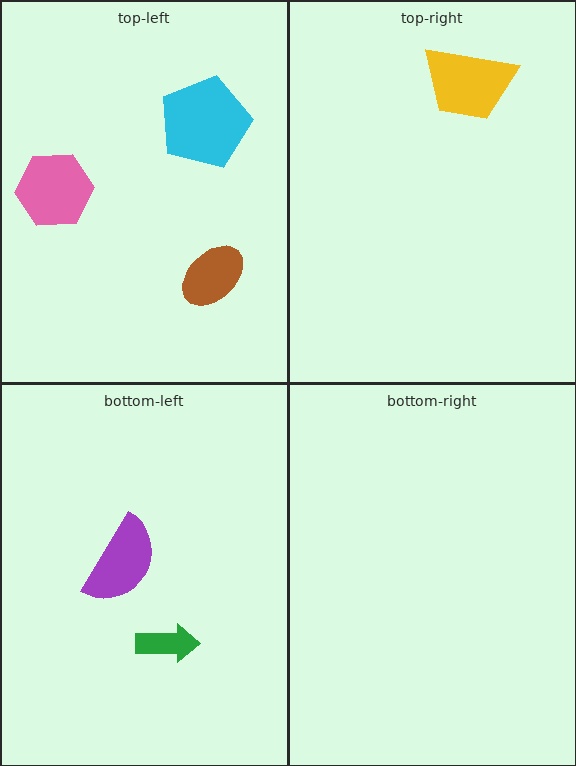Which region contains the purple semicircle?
The bottom-left region.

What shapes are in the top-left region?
The cyan pentagon, the pink hexagon, the brown ellipse.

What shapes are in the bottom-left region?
The green arrow, the purple semicircle.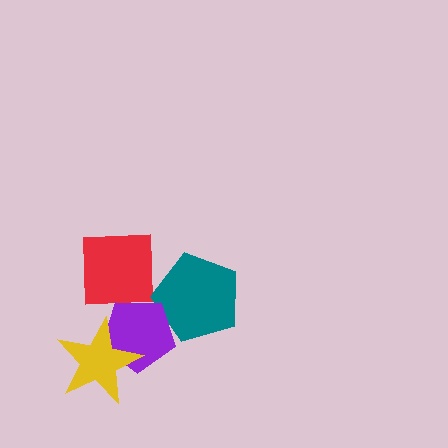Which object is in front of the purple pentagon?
The yellow star is in front of the purple pentagon.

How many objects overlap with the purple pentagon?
2 objects overlap with the purple pentagon.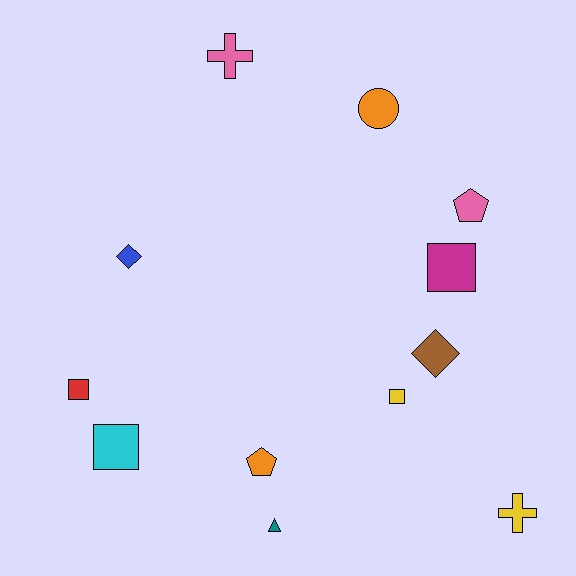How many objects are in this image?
There are 12 objects.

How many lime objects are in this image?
There are no lime objects.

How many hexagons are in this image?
There are no hexagons.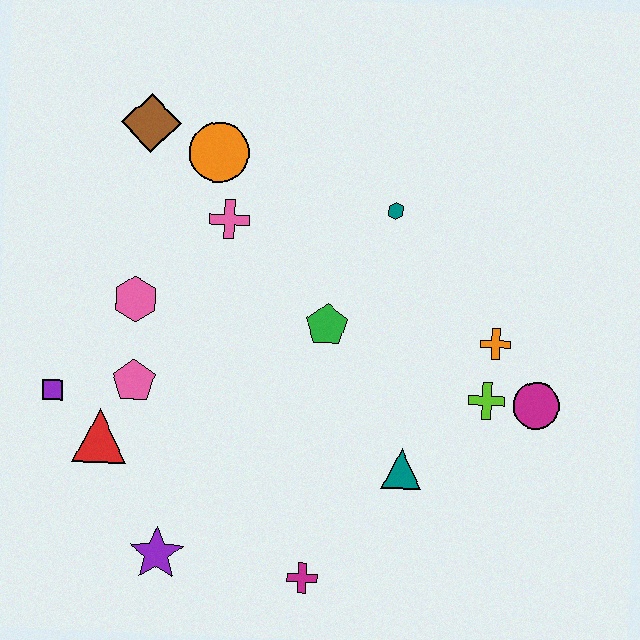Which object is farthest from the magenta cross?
The brown diamond is farthest from the magenta cross.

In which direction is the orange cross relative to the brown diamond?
The orange cross is to the right of the brown diamond.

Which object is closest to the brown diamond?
The orange circle is closest to the brown diamond.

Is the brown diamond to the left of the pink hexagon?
No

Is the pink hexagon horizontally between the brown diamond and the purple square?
Yes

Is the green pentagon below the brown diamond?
Yes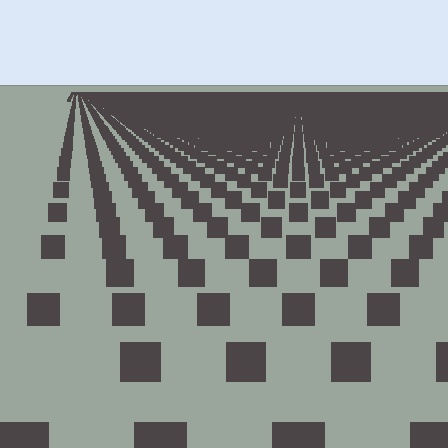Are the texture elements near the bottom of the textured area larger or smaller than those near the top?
Larger. Near the bottom, elements are closer to the viewer and appear at a bigger on-screen size.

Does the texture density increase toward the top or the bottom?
Density increases toward the top.